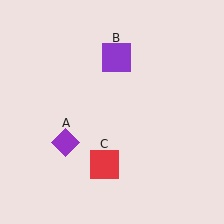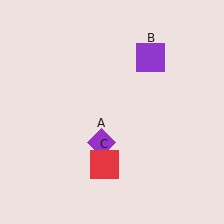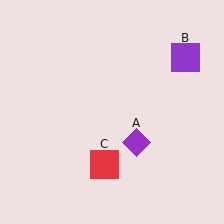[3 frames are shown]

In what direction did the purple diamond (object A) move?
The purple diamond (object A) moved right.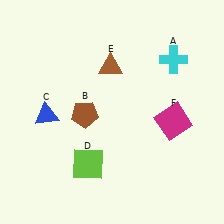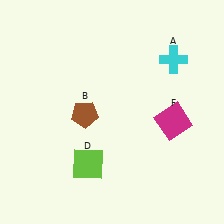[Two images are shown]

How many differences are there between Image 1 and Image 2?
There are 2 differences between the two images.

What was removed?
The blue triangle (C), the brown triangle (E) were removed in Image 2.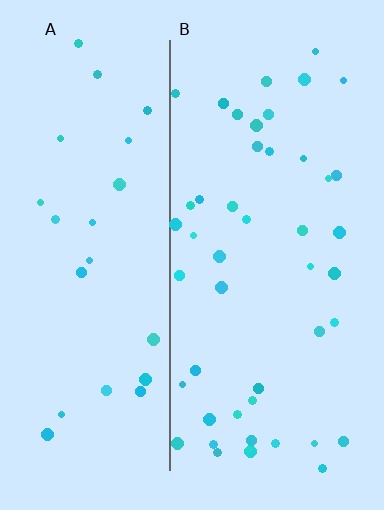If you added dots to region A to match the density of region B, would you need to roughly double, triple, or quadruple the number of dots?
Approximately double.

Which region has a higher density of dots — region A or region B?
B (the right).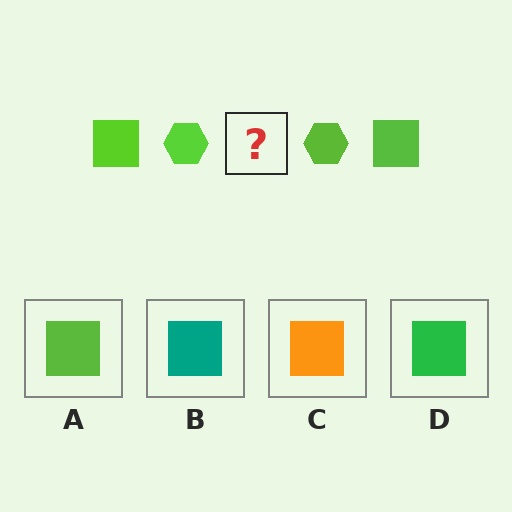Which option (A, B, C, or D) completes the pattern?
A.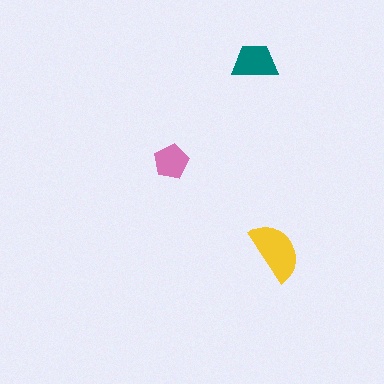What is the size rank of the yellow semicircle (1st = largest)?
1st.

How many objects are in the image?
There are 3 objects in the image.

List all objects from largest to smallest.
The yellow semicircle, the teal trapezoid, the pink pentagon.